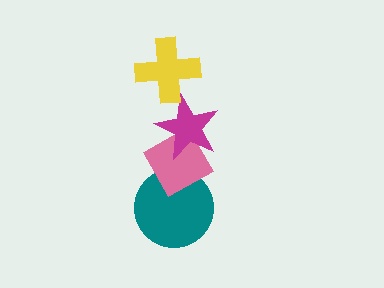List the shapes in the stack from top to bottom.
From top to bottom: the yellow cross, the magenta star, the pink diamond, the teal circle.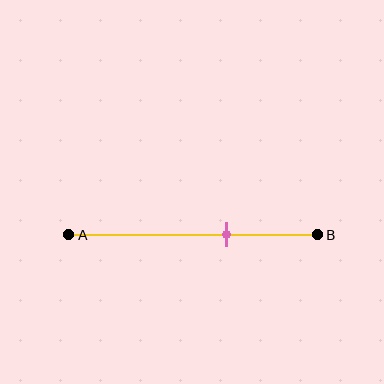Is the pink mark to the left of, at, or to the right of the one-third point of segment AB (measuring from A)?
The pink mark is to the right of the one-third point of segment AB.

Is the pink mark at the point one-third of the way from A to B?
No, the mark is at about 65% from A, not at the 33% one-third point.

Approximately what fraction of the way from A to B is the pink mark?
The pink mark is approximately 65% of the way from A to B.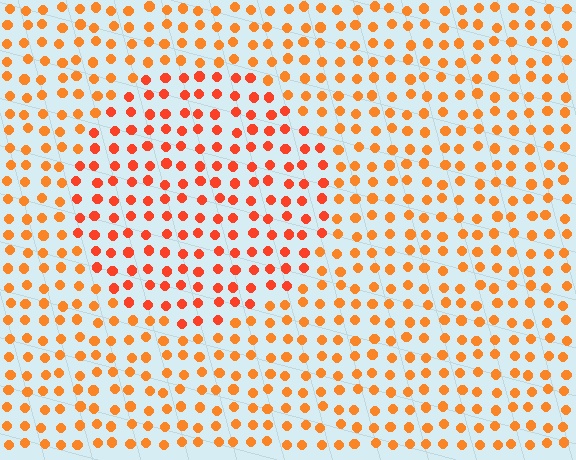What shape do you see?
I see a circle.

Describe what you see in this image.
The image is filled with small orange elements in a uniform arrangement. A circle-shaped region is visible where the elements are tinted to a slightly different hue, forming a subtle color boundary.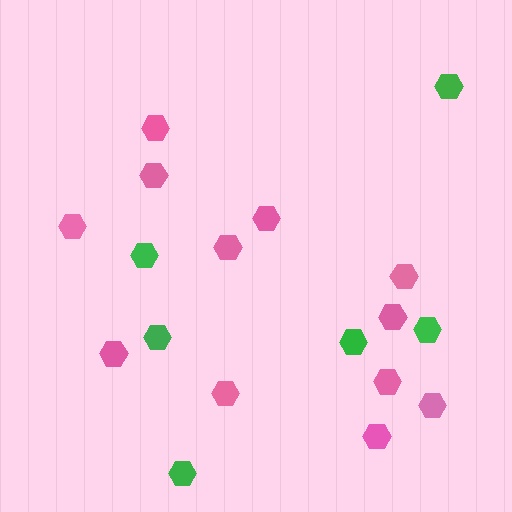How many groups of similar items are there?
There are 2 groups: one group of pink hexagons (12) and one group of green hexagons (6).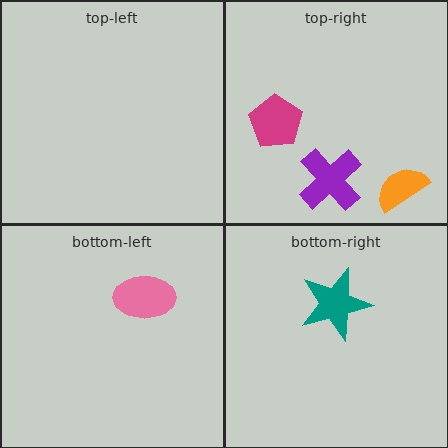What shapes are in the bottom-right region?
The teal star.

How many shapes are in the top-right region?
3.